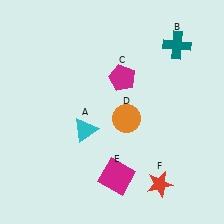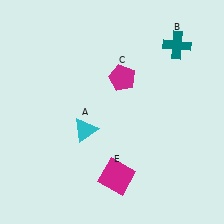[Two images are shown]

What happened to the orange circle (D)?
The orange circle (D) was removed in Image 2. It was in the bottom-right area of Image 1.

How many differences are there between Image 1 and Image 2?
There are 2 differences between the two images.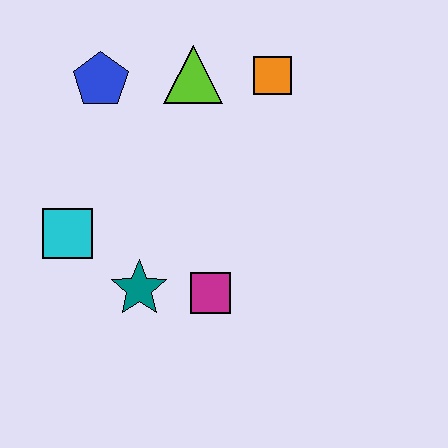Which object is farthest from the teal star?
The orange square is farthest from the teal star.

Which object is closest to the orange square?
The lime triangle is closest to the orange square.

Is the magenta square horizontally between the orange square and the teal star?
Yes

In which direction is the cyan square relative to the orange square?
The cyan square is to the left of the orange square.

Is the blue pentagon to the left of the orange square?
Yes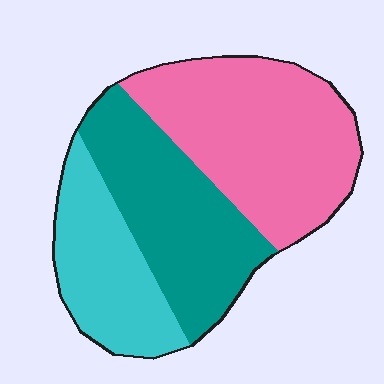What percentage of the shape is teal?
Teal takes up between a third and a half of the shape.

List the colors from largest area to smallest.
From largest to smallest: pink, teal, cyan.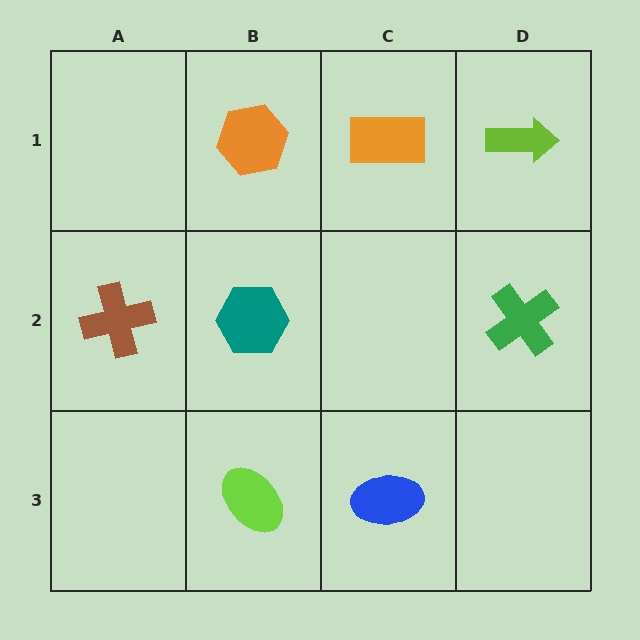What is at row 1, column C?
An orange rectangle.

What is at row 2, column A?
A brown cross.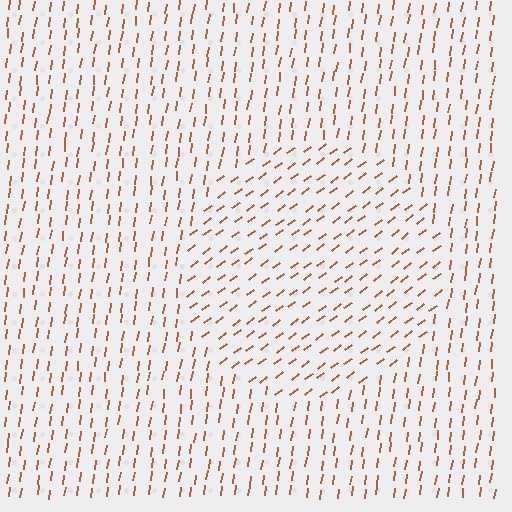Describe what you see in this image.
The image is filled with small brown line segments. A circle region in the image has lines oriented differently from the surrounding lines, creating a visible texture boundary.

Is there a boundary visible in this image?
Yes, there is a texture boundary formed by a change in line orientation.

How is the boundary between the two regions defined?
The boundary is defined purely by a change in line orientation (approximately 45 degrees difference). All lines are the same color and thickness.